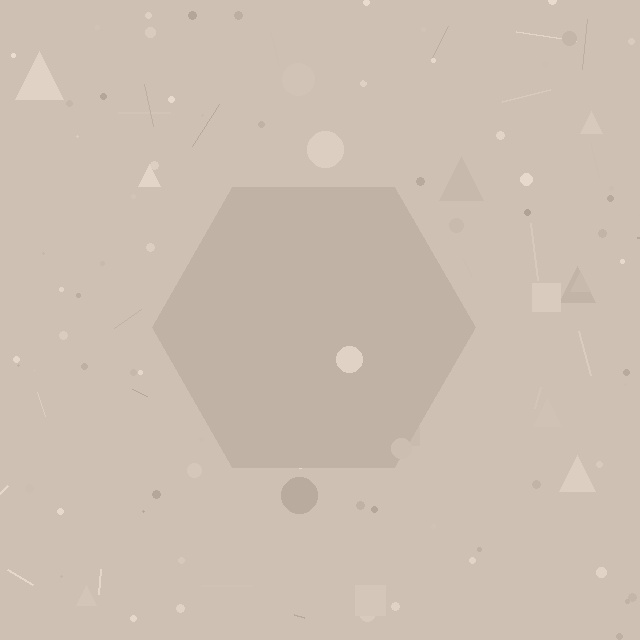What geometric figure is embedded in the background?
A hexagon is embedded in the background.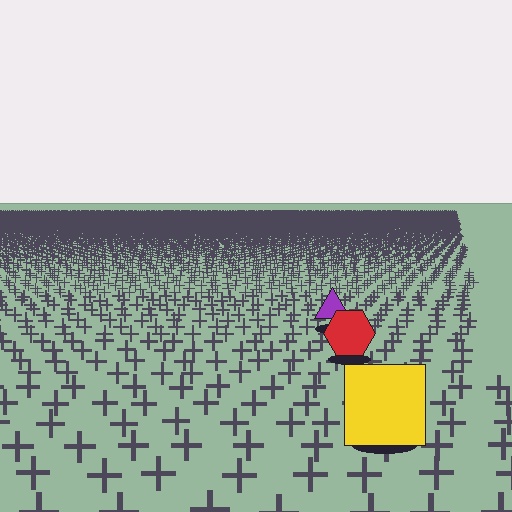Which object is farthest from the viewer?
The purple triangle is farthest from the viewer. It appears smaller and the ground texture around it is denser.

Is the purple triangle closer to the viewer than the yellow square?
No. The yellow square is closer — you can tell from the texture gradient: the ground texture is coarser near it.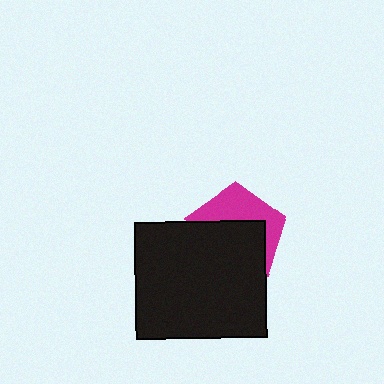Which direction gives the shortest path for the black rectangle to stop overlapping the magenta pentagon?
Moving down gives the shortest separation.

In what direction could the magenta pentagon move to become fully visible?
The magenta pentagon could move up. That would shift it out from behind the black rectangle entirely.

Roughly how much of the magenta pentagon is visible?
A small part of it is visible (roughly 41%).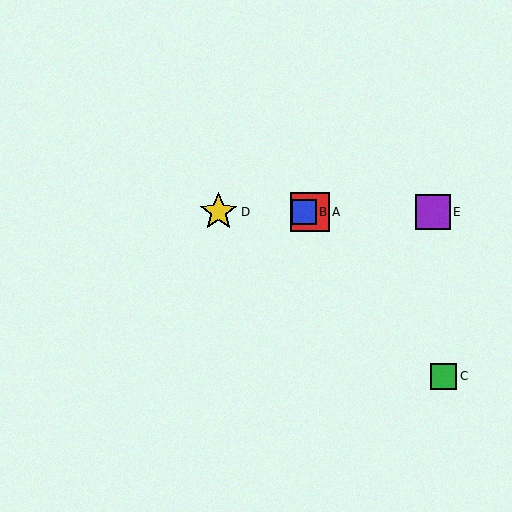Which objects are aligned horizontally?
Objects A, B, D, E are aligned horizontally.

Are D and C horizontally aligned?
No, D is at y≈212 and C is at y≈376.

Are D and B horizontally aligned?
Yes, both are at y≈212.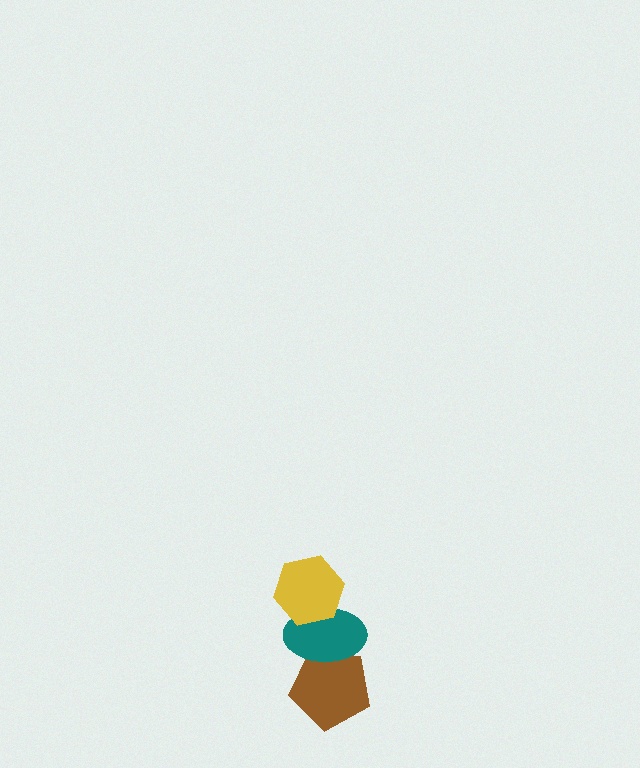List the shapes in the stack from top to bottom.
From top to bottom: the yellow hexagon, the teal ellipse, the brown pentagon.